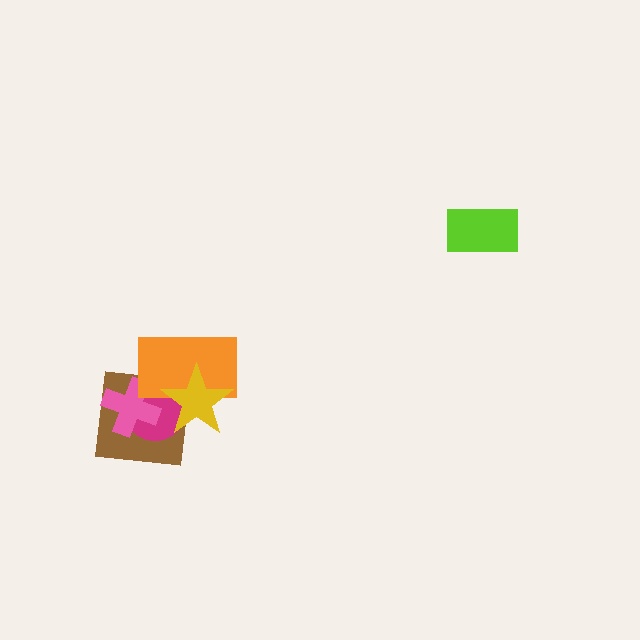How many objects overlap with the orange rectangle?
4 objects overlap with the orange rectangle.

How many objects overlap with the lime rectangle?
0 objects overlap with the lime rectangle.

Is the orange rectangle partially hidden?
Yes, it is partially covered by another shape.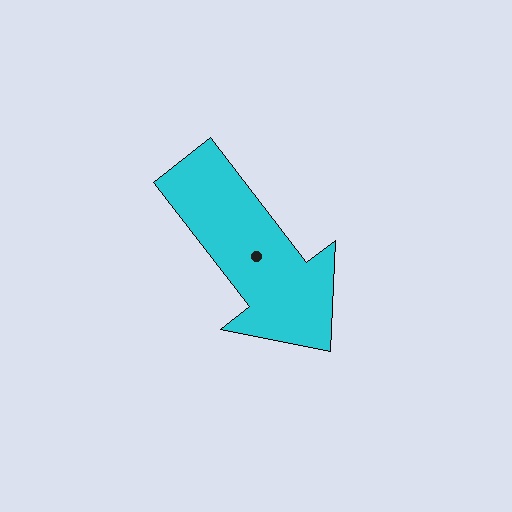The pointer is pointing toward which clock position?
Roughly 5 o'clock.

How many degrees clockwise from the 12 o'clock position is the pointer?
Approximately 142 degrees.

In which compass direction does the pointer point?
Southeast.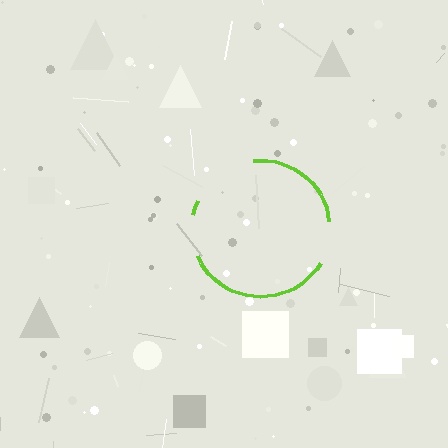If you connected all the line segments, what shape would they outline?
They would outline a circle.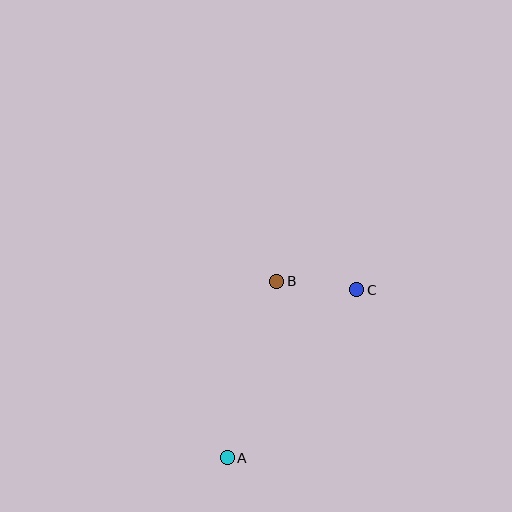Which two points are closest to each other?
Points B and C are closest to each other.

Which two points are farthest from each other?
Points A and C are farthest from each other.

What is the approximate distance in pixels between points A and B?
The distance between A and B is approximately 183 pixels.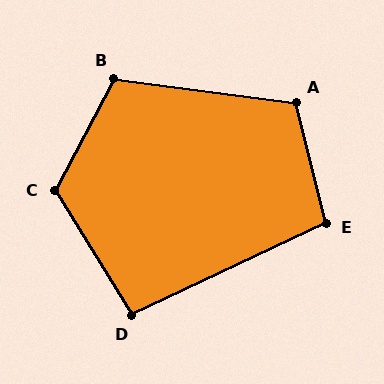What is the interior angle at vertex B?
Approximately 111 degrees (obtuse).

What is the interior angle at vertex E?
Approximately 102 degrees (obtuse).